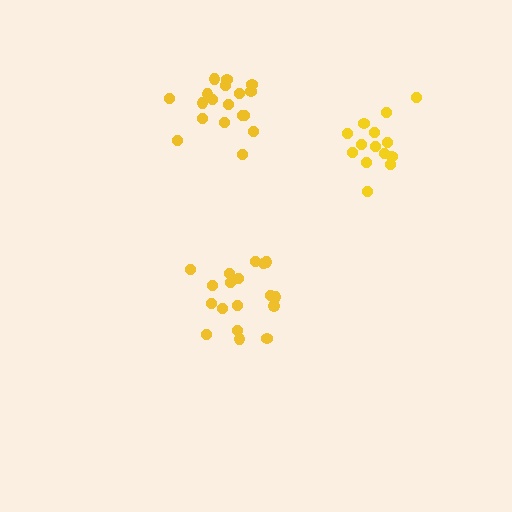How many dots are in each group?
Group 1: 18 dots, Group 2: 19 dots, Group 3: 14 dots (51 total).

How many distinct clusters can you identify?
There are 3 distinct clusters.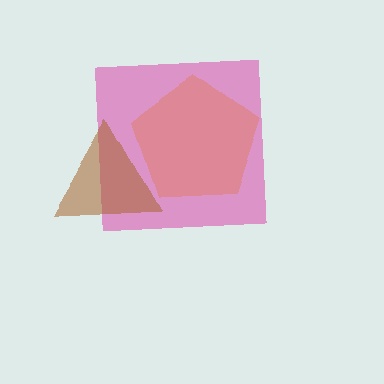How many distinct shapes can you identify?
There are 3 distinct shapes: a yellow pentagon, a magenta square, a brown triangle.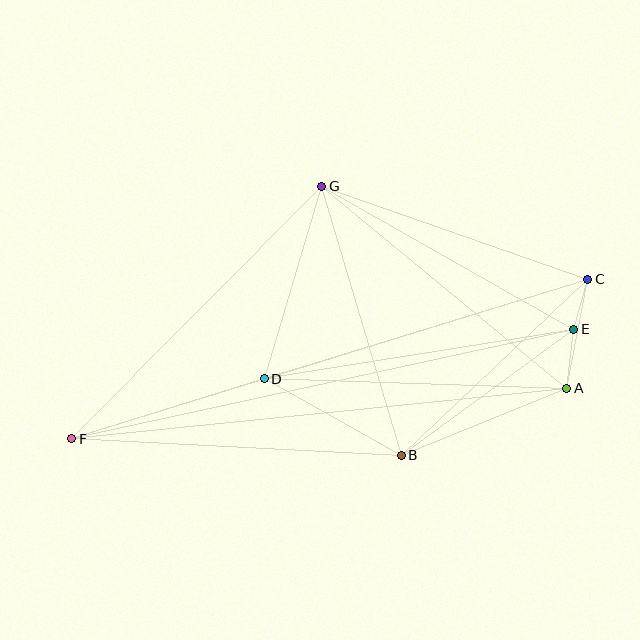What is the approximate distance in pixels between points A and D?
The distance between A and D is approximately 302 pixels.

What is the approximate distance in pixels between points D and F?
The distance between D and F is approximately 202 pixels.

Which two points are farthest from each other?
Points C and F are farthest from each other.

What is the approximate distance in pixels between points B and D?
The distance between B and D is approximately 157 pixels.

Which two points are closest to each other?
Points C and E are closest to each other.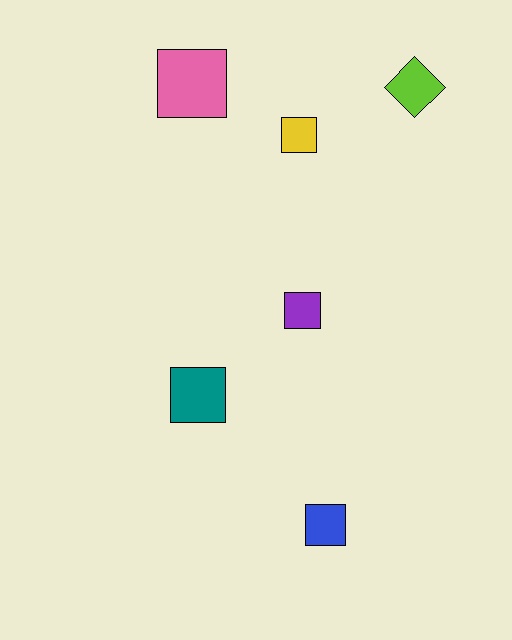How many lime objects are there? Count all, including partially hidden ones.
There is 1 lime object.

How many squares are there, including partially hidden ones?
There are 5 squares.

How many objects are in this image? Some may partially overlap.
There are 6 objects.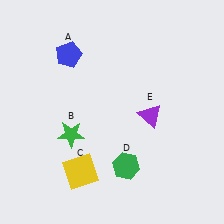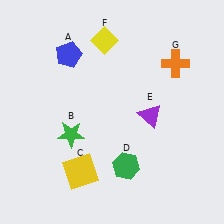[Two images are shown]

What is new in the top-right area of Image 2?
An orange cross (G) was added in the top-right area of Image 2.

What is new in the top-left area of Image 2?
A yellow diamond (F) was added in the top-left area of Image 2.